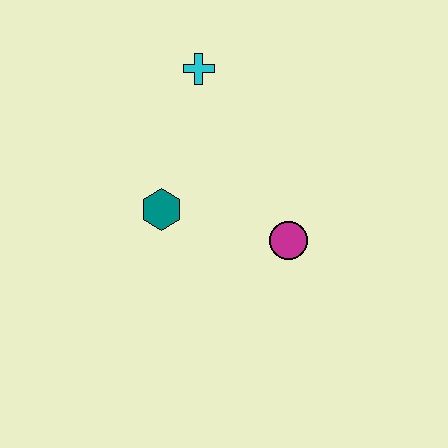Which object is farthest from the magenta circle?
The cyan cross is farthest from the magenta circle.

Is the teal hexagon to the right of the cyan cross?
No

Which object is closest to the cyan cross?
The teal hexagon is closest to the cyan cross.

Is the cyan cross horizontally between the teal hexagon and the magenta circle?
Yes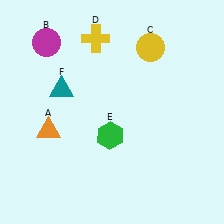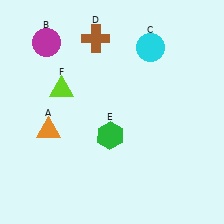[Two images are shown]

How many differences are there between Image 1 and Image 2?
There are 3 differences between the two images.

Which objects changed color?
C changed from yellow to cyan. D changed from yellow to brown. F changed from teal to lime.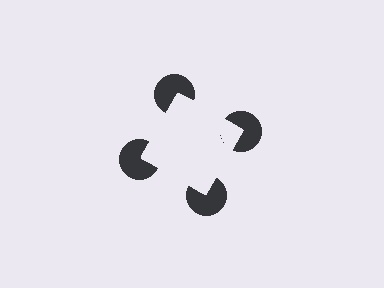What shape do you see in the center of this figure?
An illusory square — its edges are inferred from the aligned wedge cuts in the pac-man discs, not physically drawn.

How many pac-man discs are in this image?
There are 4 — one at each vertex of the illusory square.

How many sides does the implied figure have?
4 sides.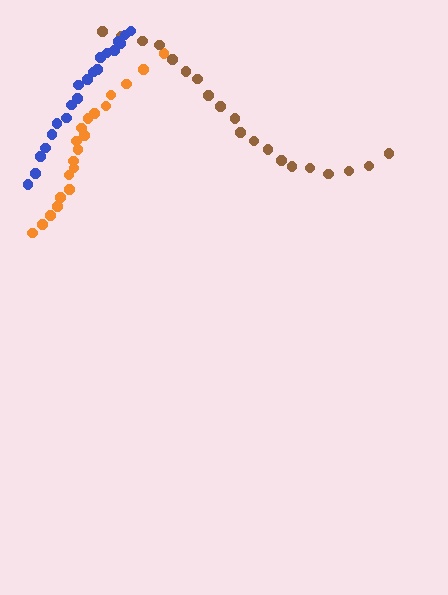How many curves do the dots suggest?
There are 3 distinct paths.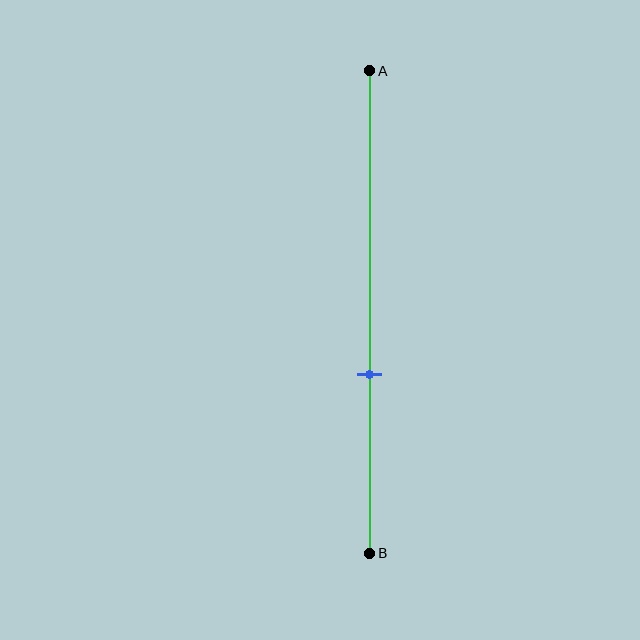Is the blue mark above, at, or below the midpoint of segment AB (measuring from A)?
The blue mark is below the midpoint of segment AB.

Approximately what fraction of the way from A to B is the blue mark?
The blue mark is approximately 65% of the way from A to B.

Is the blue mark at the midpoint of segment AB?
No, the mark is at about 65% from A, not at the 50% midpoint.